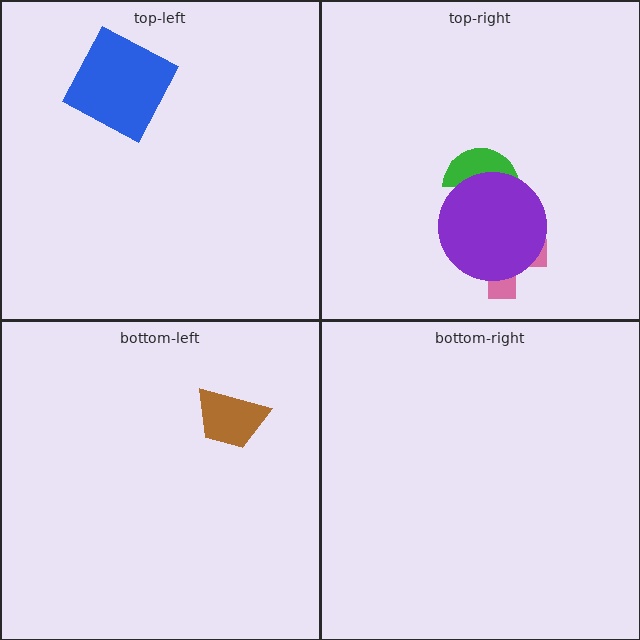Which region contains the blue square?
The top-left region.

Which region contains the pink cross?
The top-right region.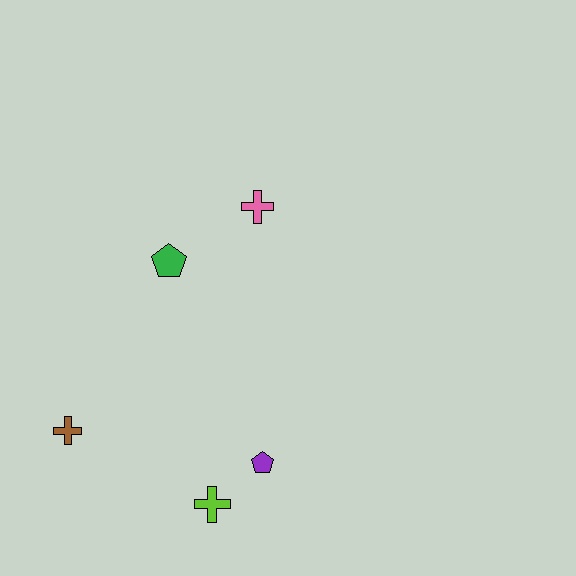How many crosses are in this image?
There are 3 crosses.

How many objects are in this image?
There are 5 objects.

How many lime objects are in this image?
There is 1 lime object.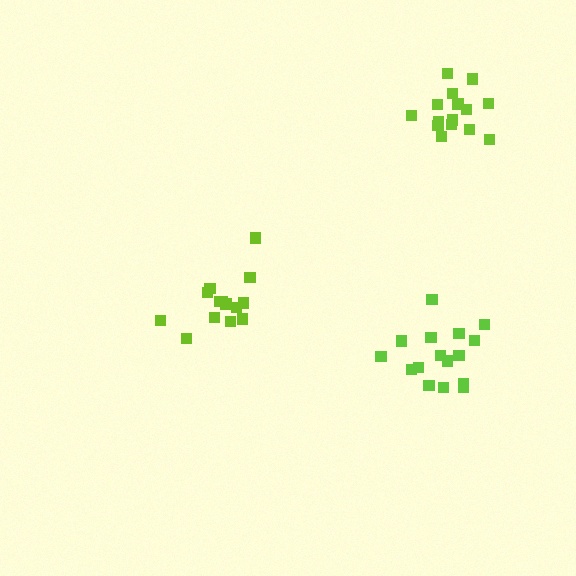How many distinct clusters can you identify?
There are 3 distinct clusters.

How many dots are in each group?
Group 1: 14 dots, Group 2: 15 dots, Group 3: 16 dots (45 total).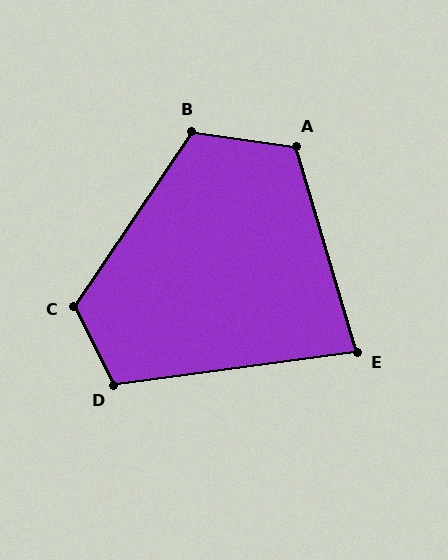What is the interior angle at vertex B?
Approximately 116 degrees (obtuse).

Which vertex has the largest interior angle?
C, at approximately 119 degrees.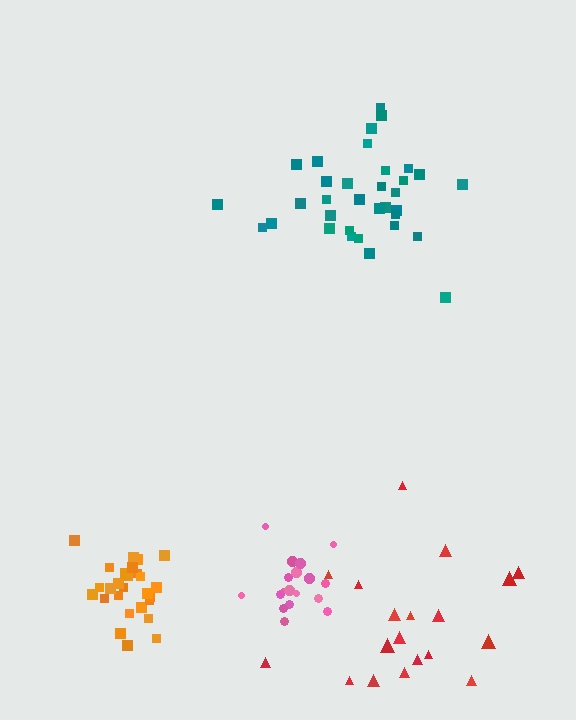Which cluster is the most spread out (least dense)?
Red.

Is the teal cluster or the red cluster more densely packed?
Teal.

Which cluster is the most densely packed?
Pink.